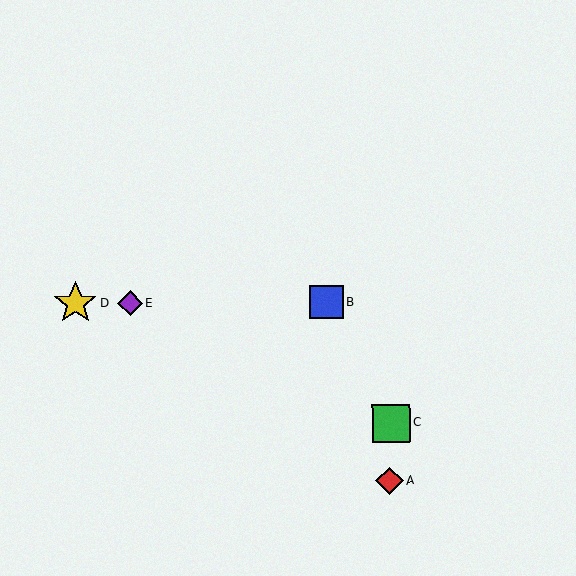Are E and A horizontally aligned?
No, E is at y≈303 and A is at y≈480.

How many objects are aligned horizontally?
3 objects (B, D, E) are aligned horizontally.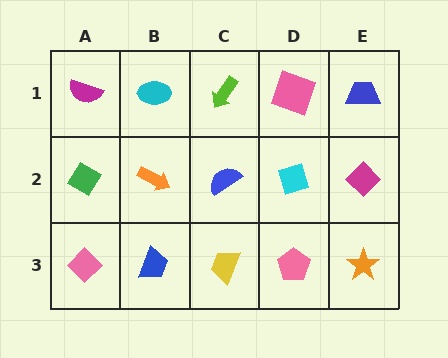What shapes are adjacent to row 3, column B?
An orange arrow (row 2, column B), a pink diamond (row 3, column A), a yellow trapezoid (row 3, column C).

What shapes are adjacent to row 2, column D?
A pink square (row 1, column D), a pink pentagon (row 3, column D), a blue semicircle (row 2, column C), a magenta diamond (row 2, column E).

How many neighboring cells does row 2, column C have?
4.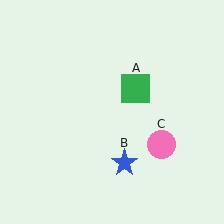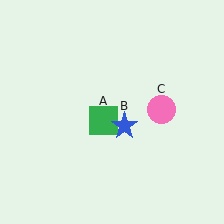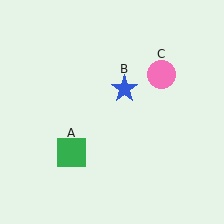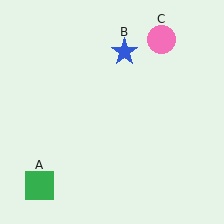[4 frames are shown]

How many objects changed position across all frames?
3 objects changed position: green square (object A), blue star (object B), pink circle (object C).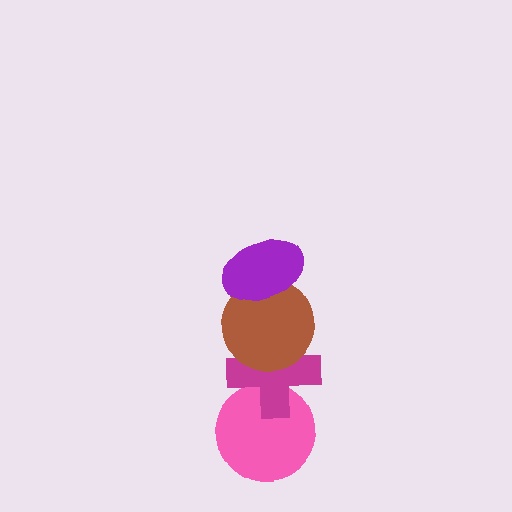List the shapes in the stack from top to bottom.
From top to bottom: the purple ellipse, the brown circle, the magenta cross, the pink circle.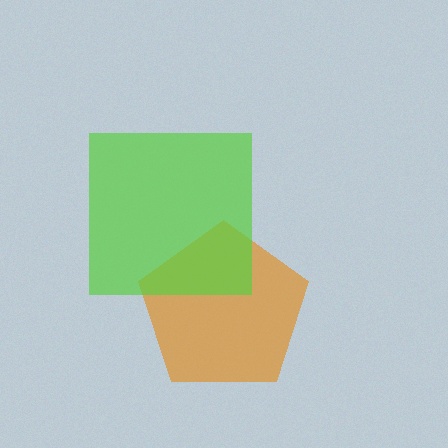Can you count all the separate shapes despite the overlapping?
Yes, there are 2 separate shapes.